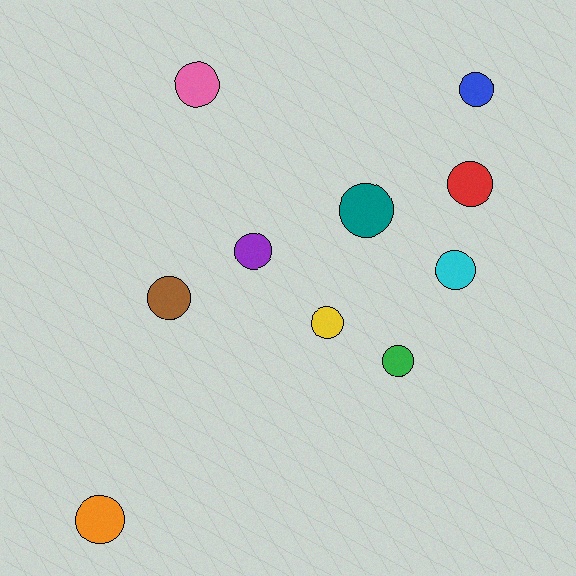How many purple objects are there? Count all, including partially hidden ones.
There is 1 purple object.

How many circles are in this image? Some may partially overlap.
There are 10 circles.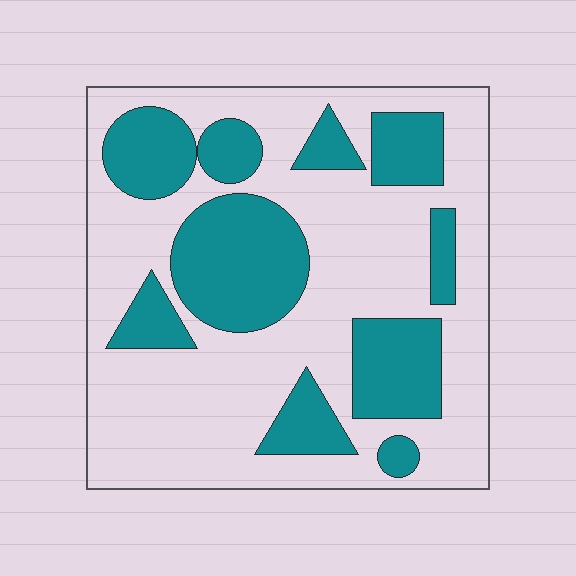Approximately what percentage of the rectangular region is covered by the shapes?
Approximately 35%.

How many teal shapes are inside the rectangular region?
10.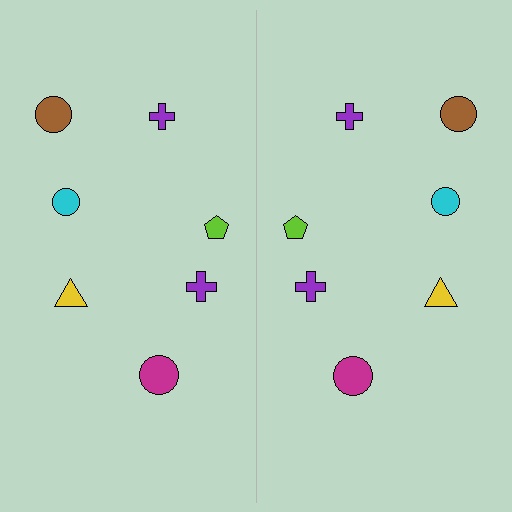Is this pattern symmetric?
Yes, this pattern has bilateral (reflection) symmetry.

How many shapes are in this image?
There are 14 shapes in this image.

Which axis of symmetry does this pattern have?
The pattern has a vertical axis of symmetry running through the center of the image.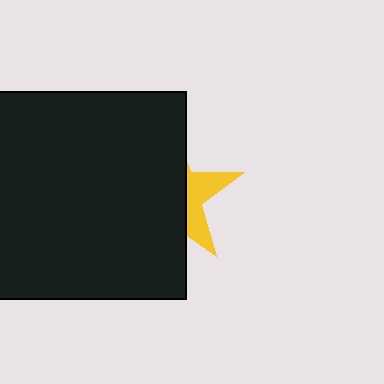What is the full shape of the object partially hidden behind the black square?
The partially hidden object is a yellow star.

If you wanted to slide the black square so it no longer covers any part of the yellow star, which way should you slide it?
Slide it left — that is the most direct way to separate the two shapes.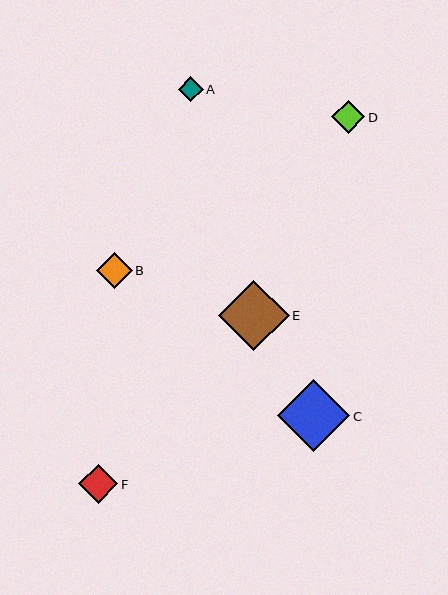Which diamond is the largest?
Diamond C is the largest with a size of approximately 72 pixels.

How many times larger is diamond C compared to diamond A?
Diamond C is approximately 2.9 times the size of diamond A.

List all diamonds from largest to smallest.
From largest to smallest: C, E, F, B, D, A.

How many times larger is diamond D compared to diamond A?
Diamond D is approximately 1.3 times the size of diamond A.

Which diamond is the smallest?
Diamond A is the smallest with a size of approximately 25 pixels.